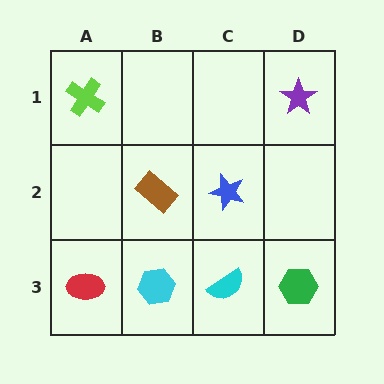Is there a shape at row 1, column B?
No, that cell is empty.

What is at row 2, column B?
A brown rectangle.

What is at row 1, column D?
A purple star.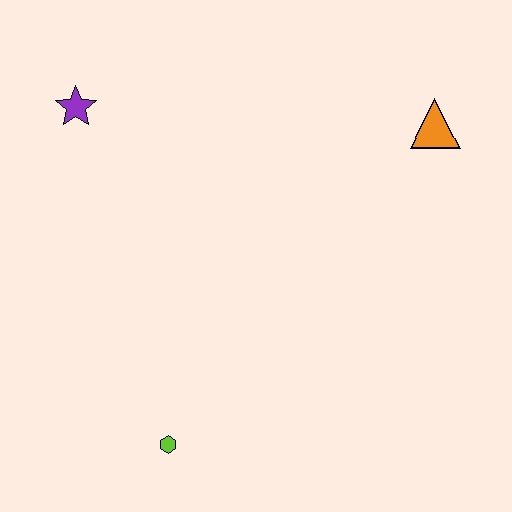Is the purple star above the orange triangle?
Yes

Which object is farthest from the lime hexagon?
The orange triangle is farthest from the lime hexagon.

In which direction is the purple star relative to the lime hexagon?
The purple star is above the lime hexagon.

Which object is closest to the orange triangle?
The purple star is closest to the orange triangle.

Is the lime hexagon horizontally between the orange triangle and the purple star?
Yes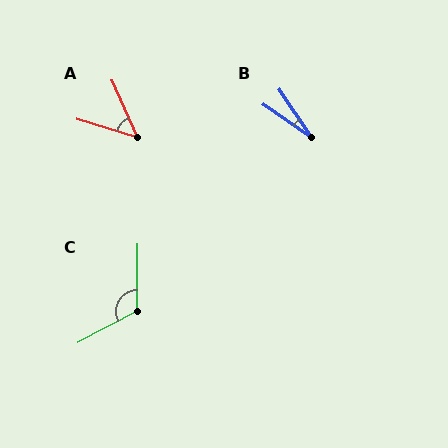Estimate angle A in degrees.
Approximately 49 degrees.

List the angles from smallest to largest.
B (22°), A (49°), C (118°).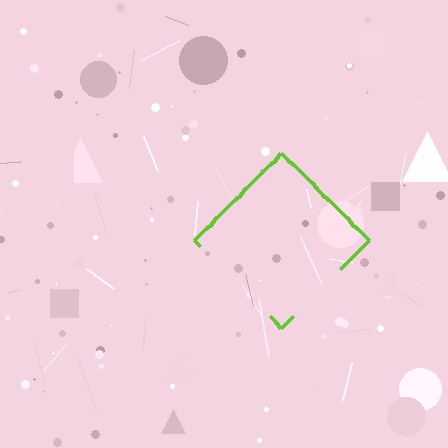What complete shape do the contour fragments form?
The contour fragments form a diamond.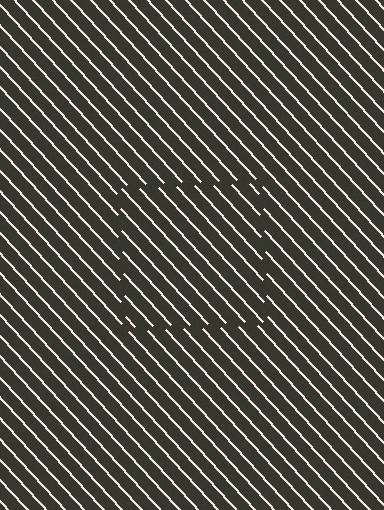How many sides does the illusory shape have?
4 sides — the line-ends trace a square.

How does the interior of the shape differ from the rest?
The interior of the shape contains the same grating, shifted by half a period — the contour is defined by the phase discontinuity where line-ends from the inner and outer gratings abut.